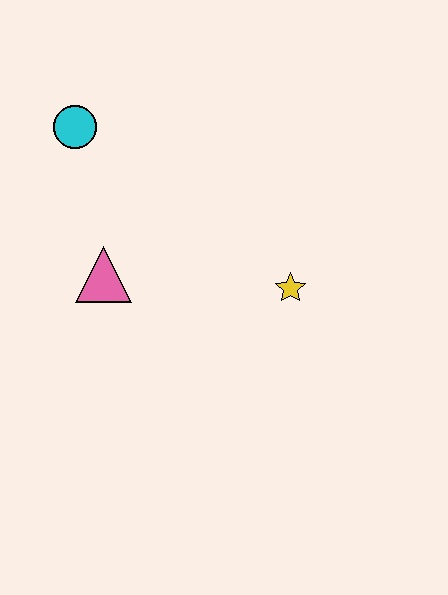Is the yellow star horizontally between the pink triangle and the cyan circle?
No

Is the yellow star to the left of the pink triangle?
No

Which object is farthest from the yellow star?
The cyan circle is farthest from the yellow star.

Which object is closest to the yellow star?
The pink triangle is closest to the yellow star.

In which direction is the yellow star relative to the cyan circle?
The yellow star is to the right of the cyan circle.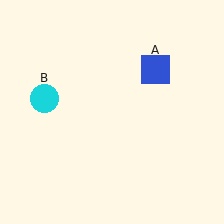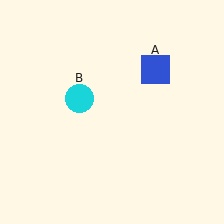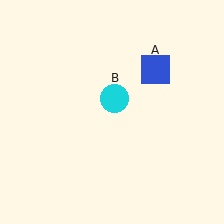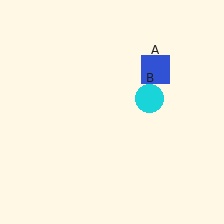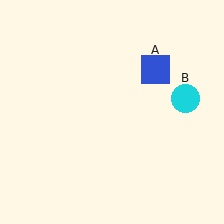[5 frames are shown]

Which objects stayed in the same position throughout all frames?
Blue square (object A) remained stationary.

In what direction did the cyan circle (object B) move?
The cyan circle (object B) moved right.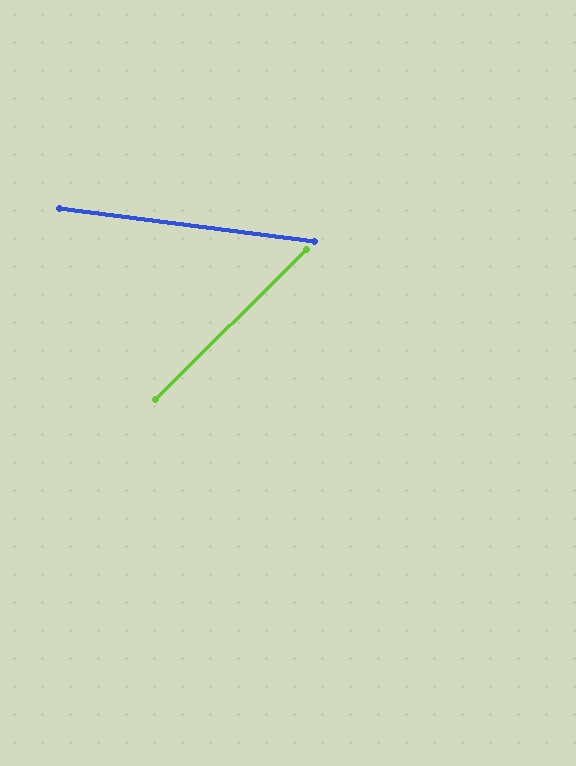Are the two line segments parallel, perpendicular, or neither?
Neither parallel nor perpendicular — they differ by about 52°.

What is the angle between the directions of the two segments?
Approximately 52 degrees.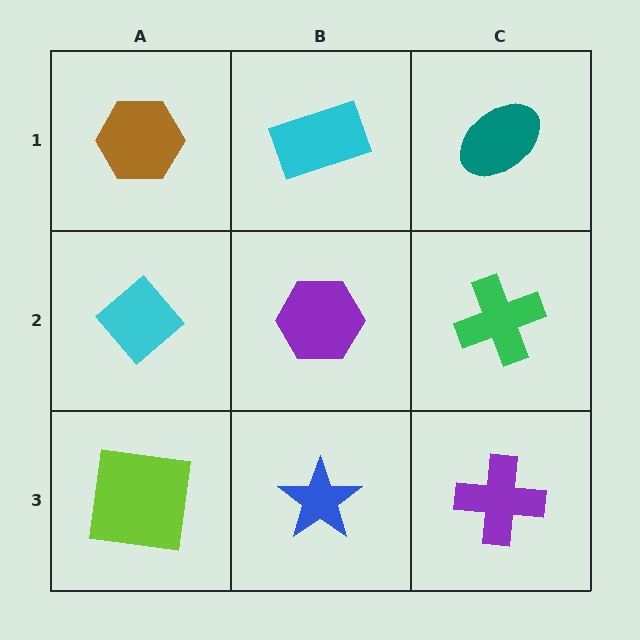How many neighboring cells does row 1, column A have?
2.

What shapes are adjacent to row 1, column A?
A cyan diamond (row 2, column A), a cyan rectangle (row 1, column B).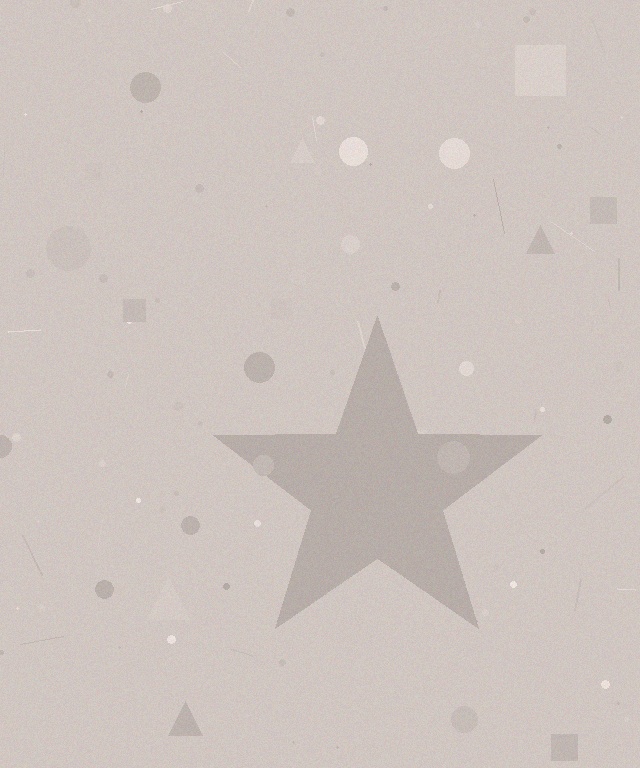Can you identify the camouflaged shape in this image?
The camouflaged shape is a star.